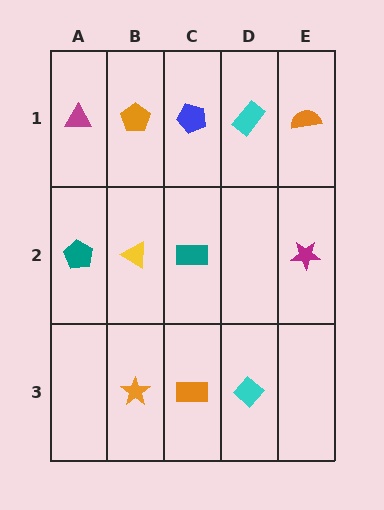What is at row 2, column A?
A teal pentagon.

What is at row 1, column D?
A cyan rectangle.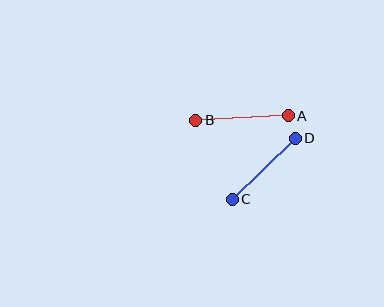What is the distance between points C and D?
The distance is approximately 88 pixels.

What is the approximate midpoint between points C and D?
The midpoint is at approximately (264, 169) pixels.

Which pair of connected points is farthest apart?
Points A and B are farthest apart.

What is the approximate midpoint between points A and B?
The midpoint is at approximately (242, 118) pixels.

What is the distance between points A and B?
The distance is approximately 92 pixels.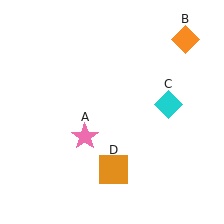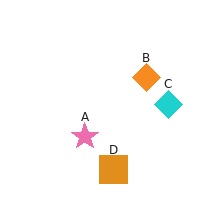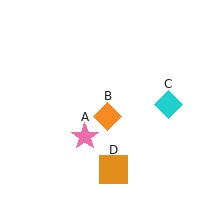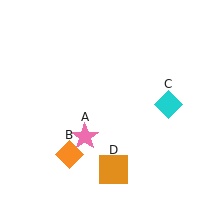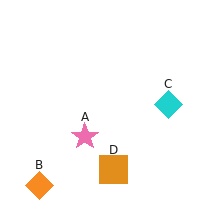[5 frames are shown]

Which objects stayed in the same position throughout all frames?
Pink star (object A) and cyan diamond (object C) and orange square (object D) remained stationary.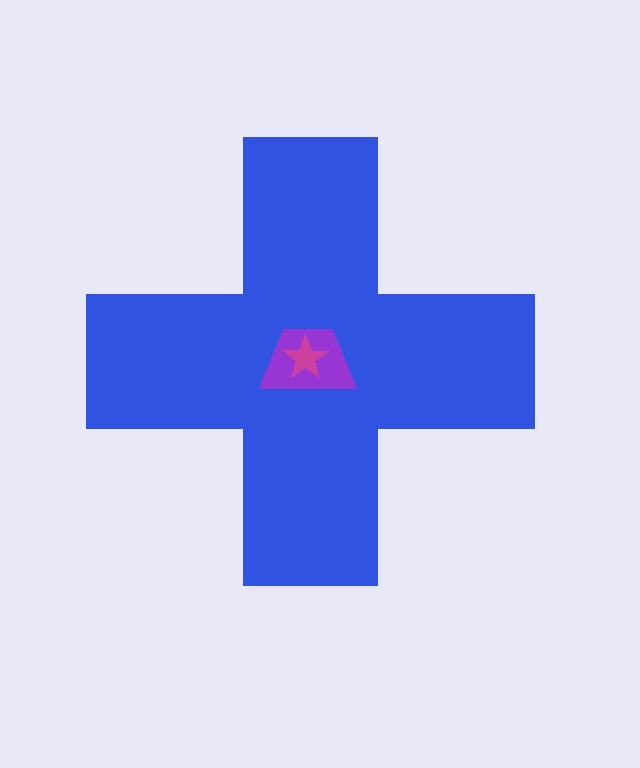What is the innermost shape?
The magenta star.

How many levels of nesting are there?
3.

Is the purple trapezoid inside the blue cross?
Yes.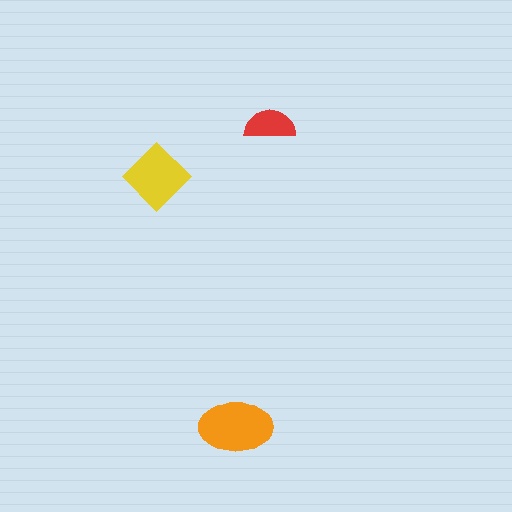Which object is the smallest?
The red semicircle.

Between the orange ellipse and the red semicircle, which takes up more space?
The orange ellipse.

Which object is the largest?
The orange ellipse.